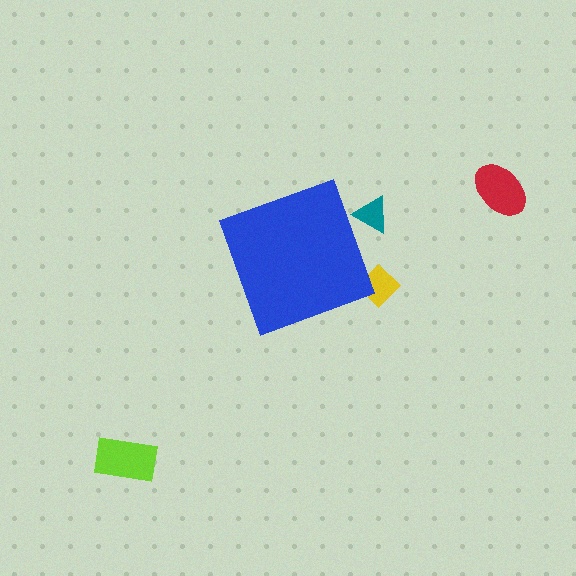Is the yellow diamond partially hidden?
Yes, the yellow diamond is partially hidden behind the blue diamond.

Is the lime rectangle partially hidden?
No, the lime rectangle is fully visible.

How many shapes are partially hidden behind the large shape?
2 shapes are partially hidden.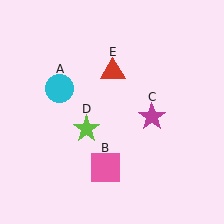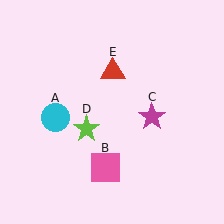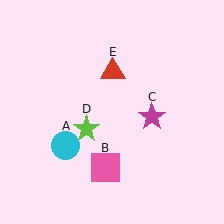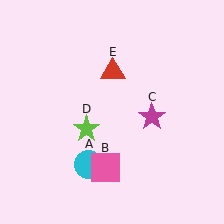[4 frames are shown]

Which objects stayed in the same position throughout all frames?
Pink square (object B) and magenta star (object C) and lime star (object D) and red triangle (object E) remained stationary.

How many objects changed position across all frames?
1 object changed position: cyan circle (object A).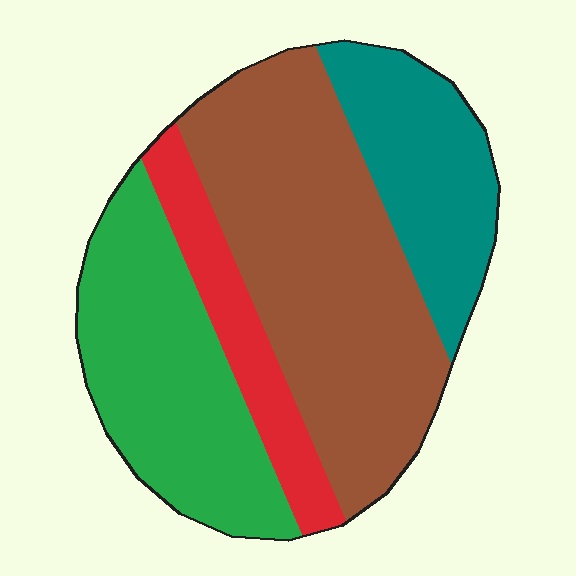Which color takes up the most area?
Brown, at roughly 40%.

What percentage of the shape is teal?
Teal takes up about one fifth (1/5) of the shape.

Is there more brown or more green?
Brown.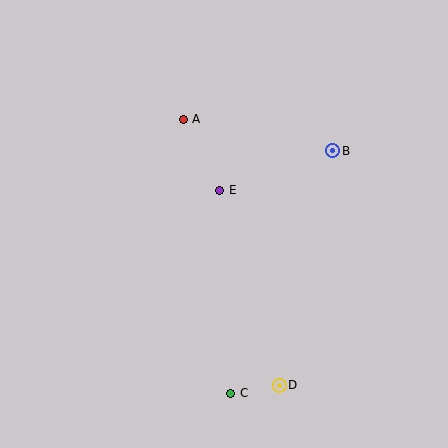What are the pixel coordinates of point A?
Point A is at (183, 119).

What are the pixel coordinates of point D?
Point D is at (279, 385).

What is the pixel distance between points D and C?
The distance between D and C is 49 pixels.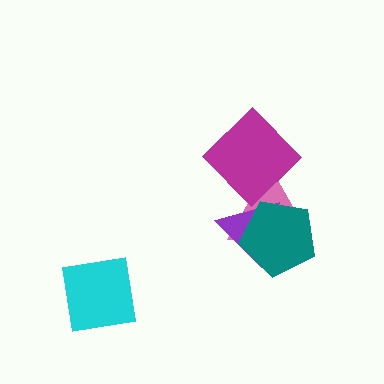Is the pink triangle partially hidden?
Yes, it is partially covered by another shape.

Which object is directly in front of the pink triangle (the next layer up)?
The purple triangle is directly in front of the pink triangle.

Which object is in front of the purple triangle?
The teal pentagon is in front of the purple triangle.